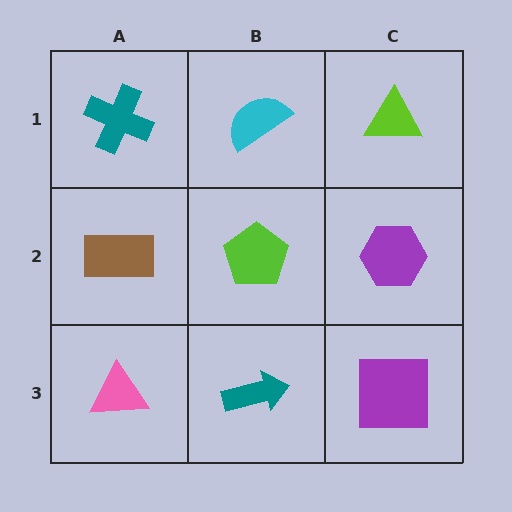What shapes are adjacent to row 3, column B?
A lime pentagon (row 2, column B), a pink triangle (row 3, column A), a purple square (row 3, column C).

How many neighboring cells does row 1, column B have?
3.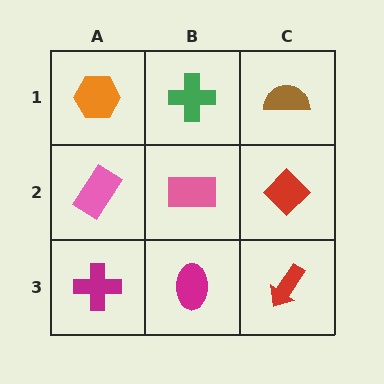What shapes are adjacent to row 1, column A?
A pink rectangle (row 2, column A), a green cross (row 1, column B).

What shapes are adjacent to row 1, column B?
A pink rectangle (row 2, column B), an orange hexagon (row 1, column A), a brown semicircle (row 1, column C).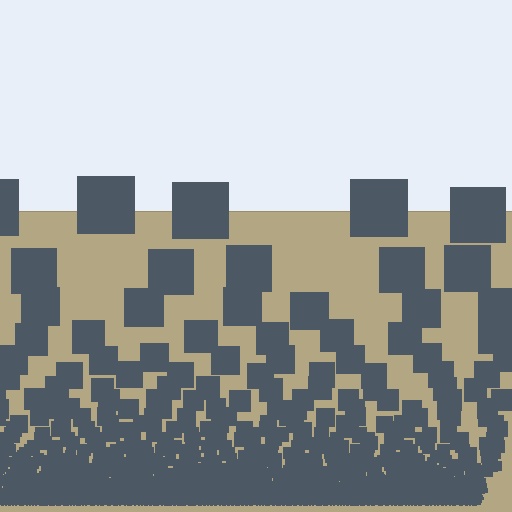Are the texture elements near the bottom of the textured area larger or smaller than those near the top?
Smaller. The gradient is inverted — elements near the bottom are smaller and denser.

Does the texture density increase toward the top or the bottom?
Density increases toward the bottom.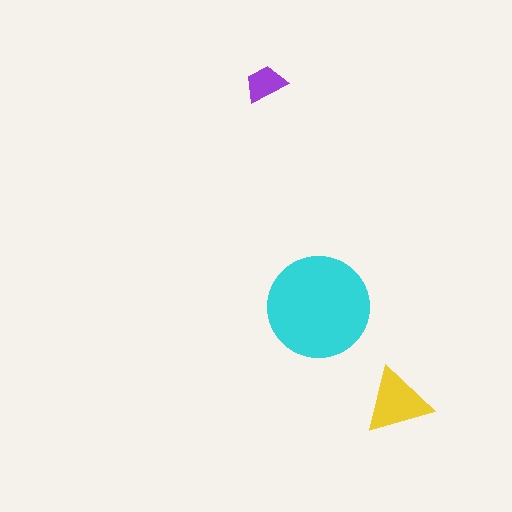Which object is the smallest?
The purple trapezoid.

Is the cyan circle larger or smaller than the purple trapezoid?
Larger.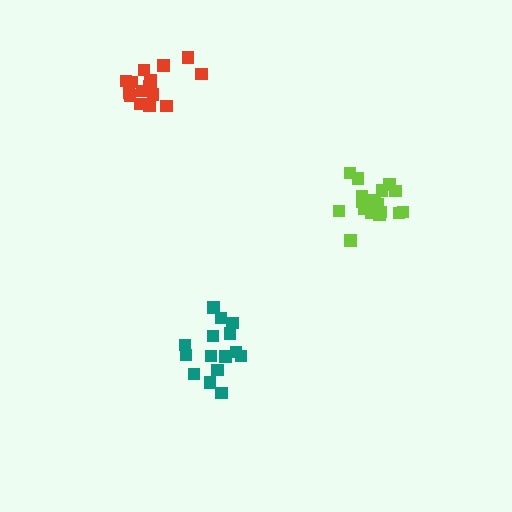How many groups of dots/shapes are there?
There are 3 groups.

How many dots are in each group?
Group 1: 19 dots, Group 2: 15 dots, Group 3: 16 dots (50 total).